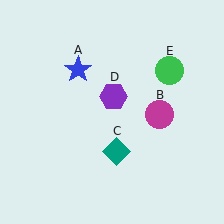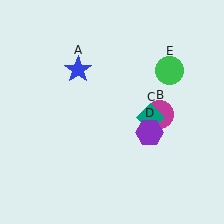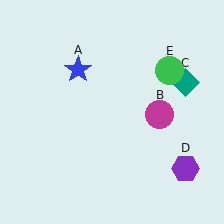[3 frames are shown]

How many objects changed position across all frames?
2 objects changed position: teal diamond (object C), purple hexagon (object D).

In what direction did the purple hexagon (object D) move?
The purple hexagon (object D) moved down and to the right.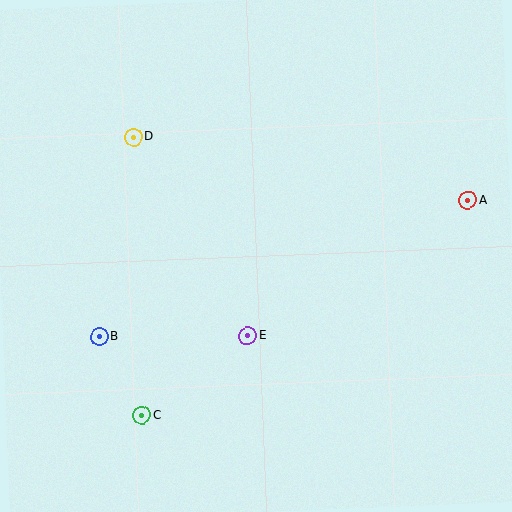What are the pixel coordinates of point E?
Point E is at (248, 335).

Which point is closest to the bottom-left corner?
Point C is closest to the bottom-left corner.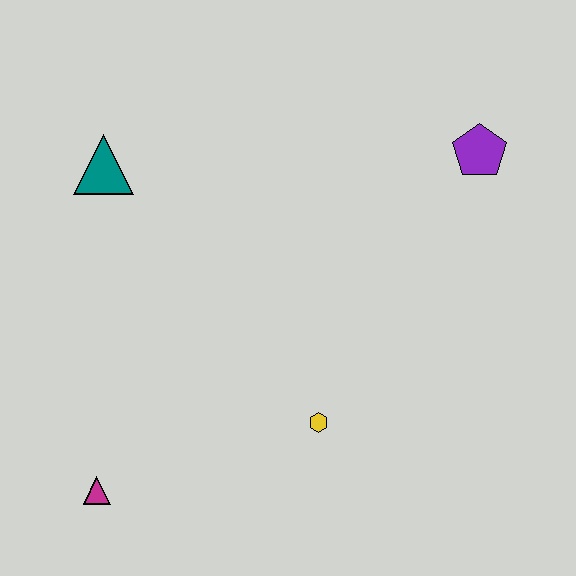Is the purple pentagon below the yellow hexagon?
No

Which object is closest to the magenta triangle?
The yellow hexagon is closest to the magenta triangle.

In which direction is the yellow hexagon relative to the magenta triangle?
The yellow hexagon is to the right of the magenta triangle.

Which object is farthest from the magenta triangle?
The purple pentagon is farthest from the magenta triangle.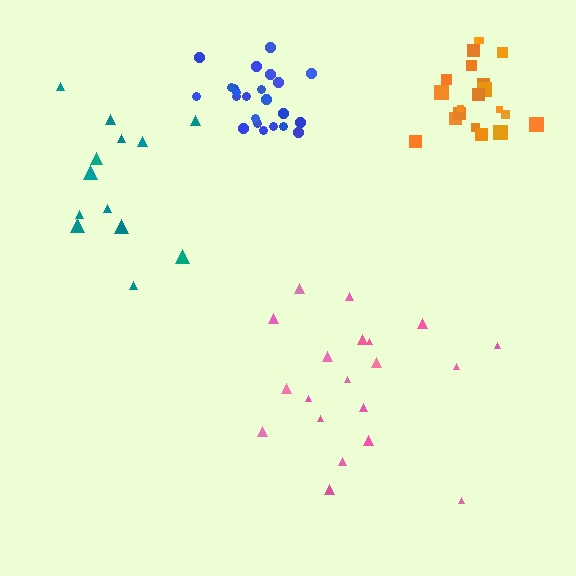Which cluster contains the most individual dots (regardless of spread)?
Blue (23).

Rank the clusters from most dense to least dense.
blue, orange, pink, teal.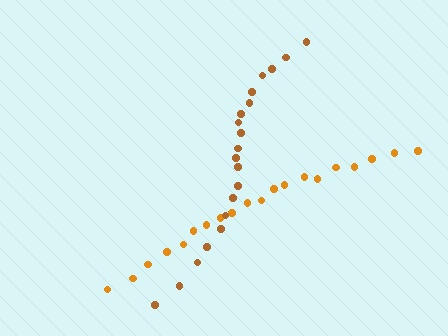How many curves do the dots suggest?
There are 2 distinct paths.